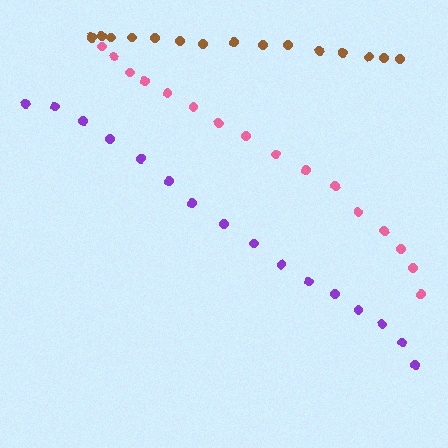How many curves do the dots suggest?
There are 3 distinct paths.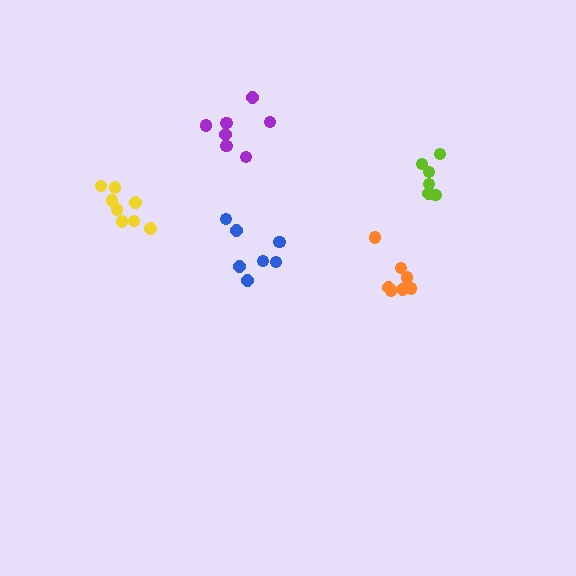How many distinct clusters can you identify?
There are 5 distinct clusters.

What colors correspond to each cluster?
The clusters are colored: yellow, blue, purple, lime, orange.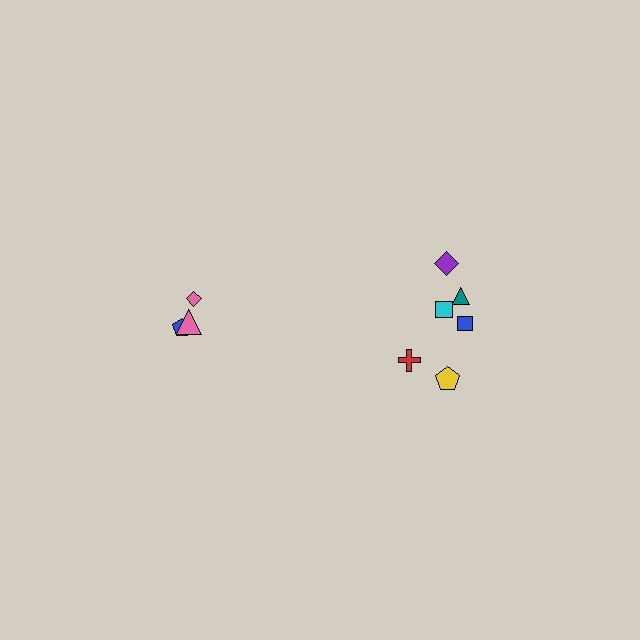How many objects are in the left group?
There are 3 objects.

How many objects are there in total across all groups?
There are 9 objects.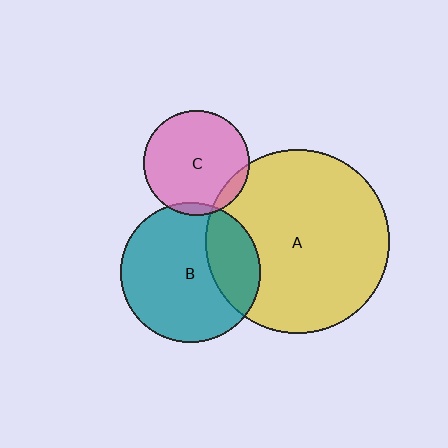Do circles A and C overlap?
Yes.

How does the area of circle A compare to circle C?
Approximately 3.0 times.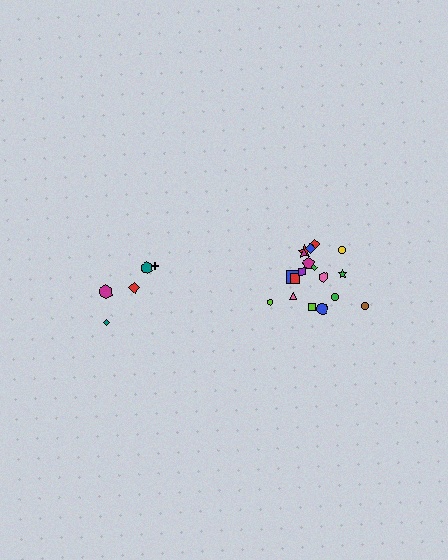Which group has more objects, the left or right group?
The right group.